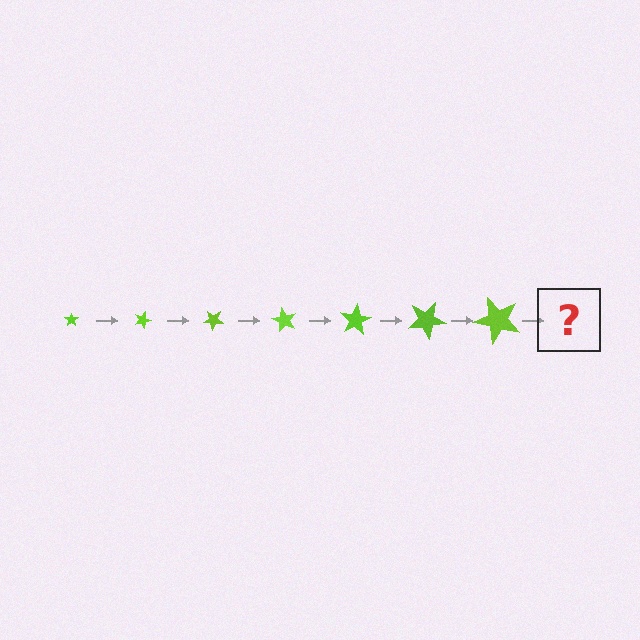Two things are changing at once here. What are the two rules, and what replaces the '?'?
The two rules are that the star grows larger each step and it rotates 20 degrees each step. The '?' should be a star, larger than the previous one and rotated 140 degrees from the start.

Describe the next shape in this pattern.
It should be a star, larger than the previous one and rotated 140 degrees from the start.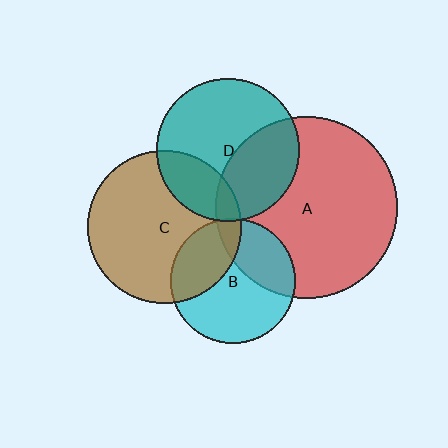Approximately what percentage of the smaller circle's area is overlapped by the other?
Approximately 30%.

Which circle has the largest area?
Circle A (red).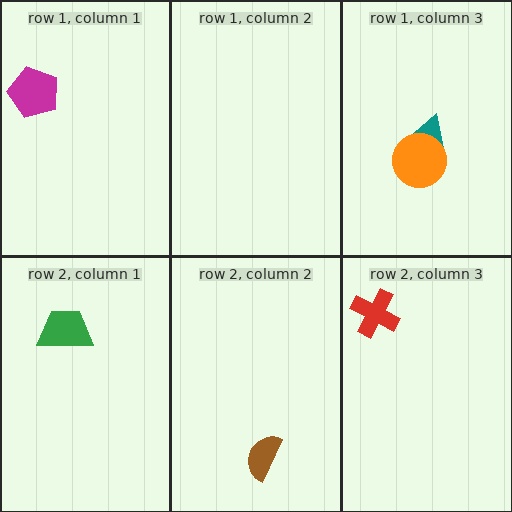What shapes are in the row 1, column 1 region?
The magenta pentagon.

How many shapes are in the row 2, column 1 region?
1.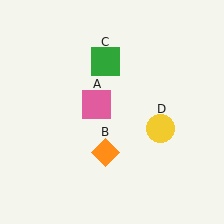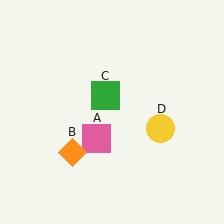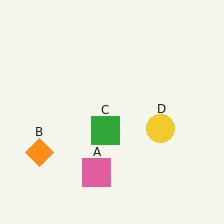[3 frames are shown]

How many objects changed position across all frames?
3 objects changed position: pink square (object A), orange diamond (object B), green square (object C).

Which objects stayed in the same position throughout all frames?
Yellow circle (object D) remained stationary.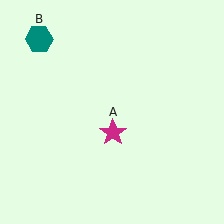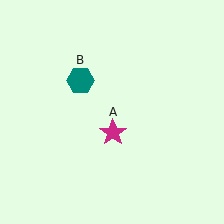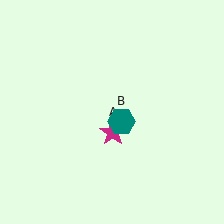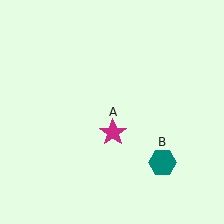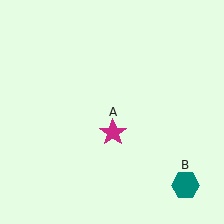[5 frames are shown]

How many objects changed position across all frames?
1 object changed position: teal hexagon (object B).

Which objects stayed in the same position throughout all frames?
Magenta star (object A) remained stationary.